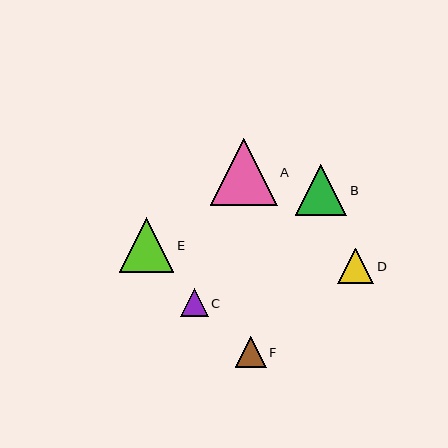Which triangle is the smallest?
Triangle C is the smallest with a size of approximately 28 pixels.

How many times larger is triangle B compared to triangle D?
Triangle B is approximately 1.4 times the size of triangle D.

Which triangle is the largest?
Triangle A is the largest with a size of approximately 67 pixels.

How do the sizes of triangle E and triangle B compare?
Triangle E and triangle B are approximately the same size.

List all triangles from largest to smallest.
From largest to smallest: A, E, B, D, F, C.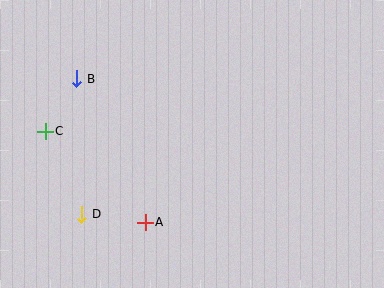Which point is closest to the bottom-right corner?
Point A is closest to the bottom-right corner.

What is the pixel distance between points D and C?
The distance between D and C is 91 pixels.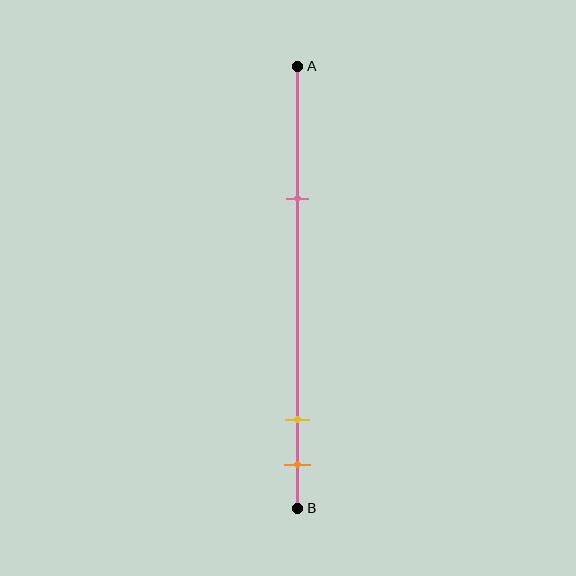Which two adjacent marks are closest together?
The yellow and orange marks are the closest adjacent pair.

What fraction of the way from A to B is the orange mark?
The orange mark is approximately 90% (0.9) of the way from A to B.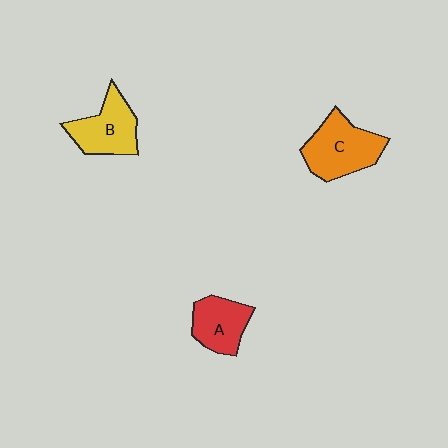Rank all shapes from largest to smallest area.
From largest to smallest: C (orange), B (yellow), A (red).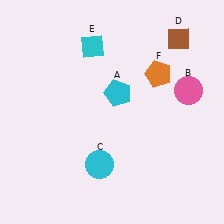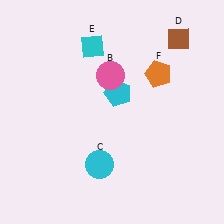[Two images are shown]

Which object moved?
The pink circle (B) moved left.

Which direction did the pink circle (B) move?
The pink circle (B) moved left.